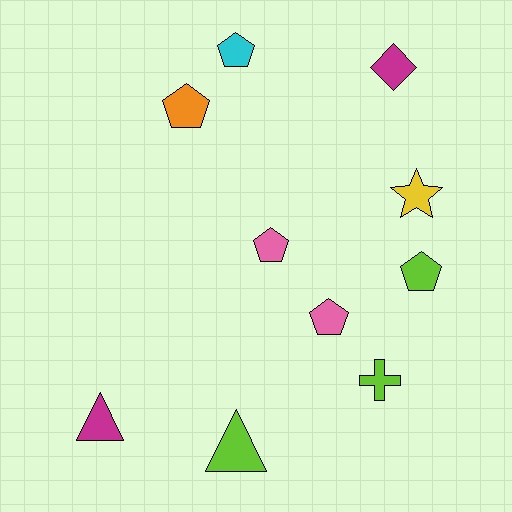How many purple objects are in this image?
There are no purple objects.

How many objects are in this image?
There are 10 objects.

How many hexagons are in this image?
There are no hexagons.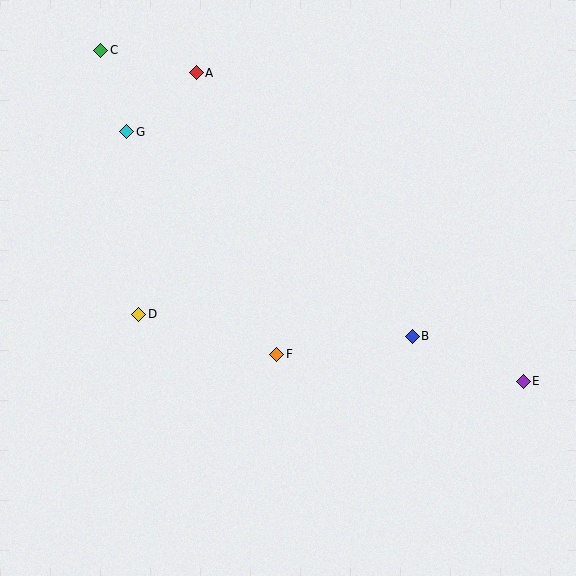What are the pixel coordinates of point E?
Point E is at (523, 381).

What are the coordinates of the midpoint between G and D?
The midpoint between G and D is at (133, 223).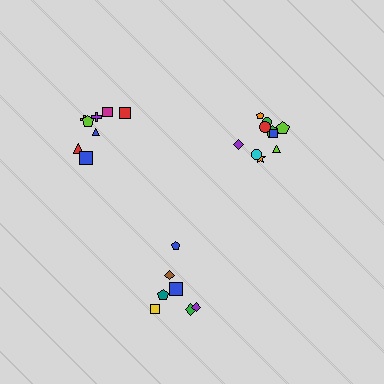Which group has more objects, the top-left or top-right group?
The top-right group.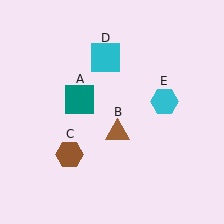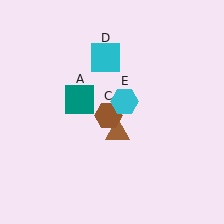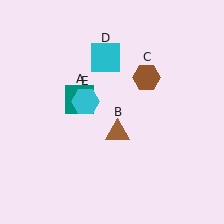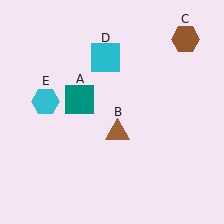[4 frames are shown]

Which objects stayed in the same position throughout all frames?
Teal square (object A) and brown triangle (object B) and cyan square (object D) remained stationary.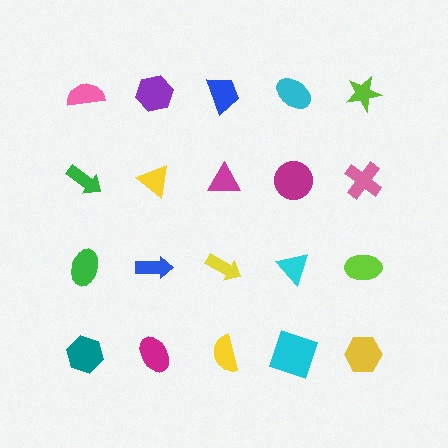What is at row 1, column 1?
A pink semicircle.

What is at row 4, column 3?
A yellow semicircle.